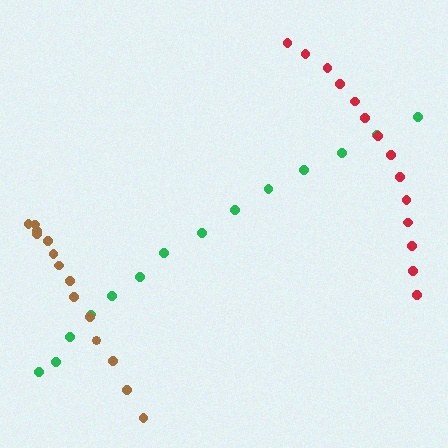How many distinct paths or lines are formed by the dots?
There are 3 distinct paths.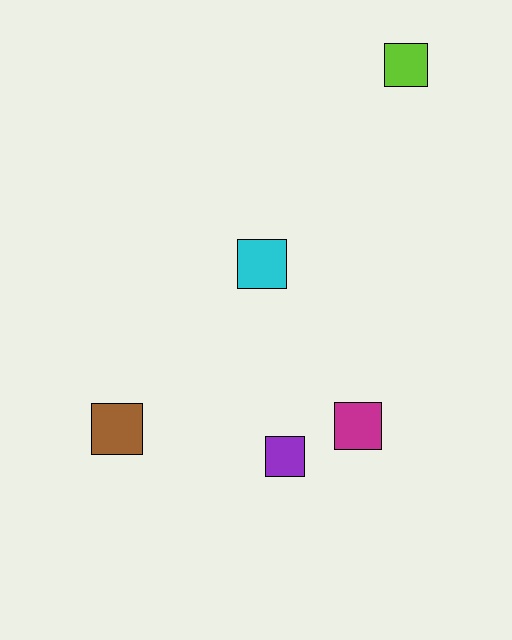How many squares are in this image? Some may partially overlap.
There are 5 squares.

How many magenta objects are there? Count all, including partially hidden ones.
There is 1 magenta object.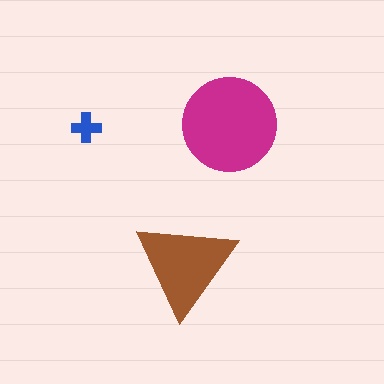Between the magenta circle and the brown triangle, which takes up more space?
The magenta circle.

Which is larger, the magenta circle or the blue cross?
The magenta circle.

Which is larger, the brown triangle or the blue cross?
The brown triangle.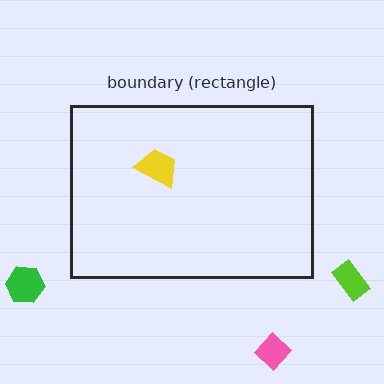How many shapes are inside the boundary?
1 inside, 3 outside.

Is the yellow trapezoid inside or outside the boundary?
Inside.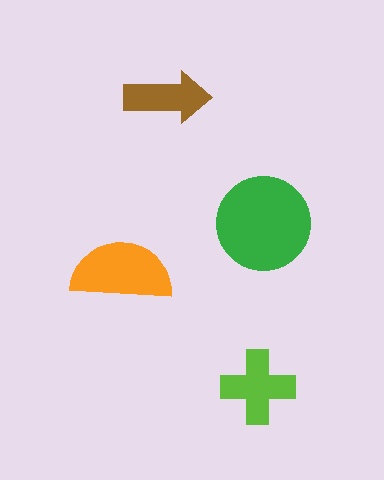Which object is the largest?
The green circle.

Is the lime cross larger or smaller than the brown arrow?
Larger.